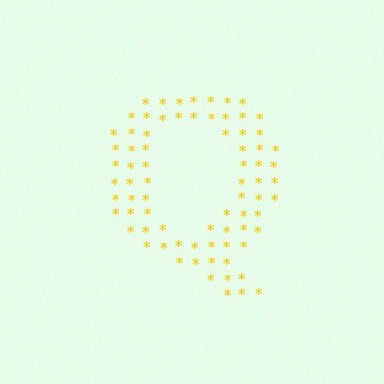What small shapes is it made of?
It is made of small asterisks.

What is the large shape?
The large shape is the letter Q.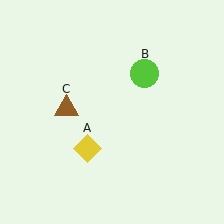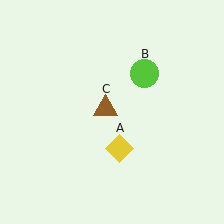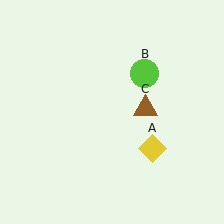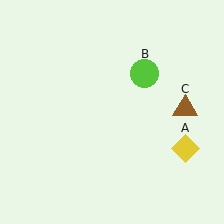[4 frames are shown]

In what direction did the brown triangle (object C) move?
The brown triangle (object C) moved right.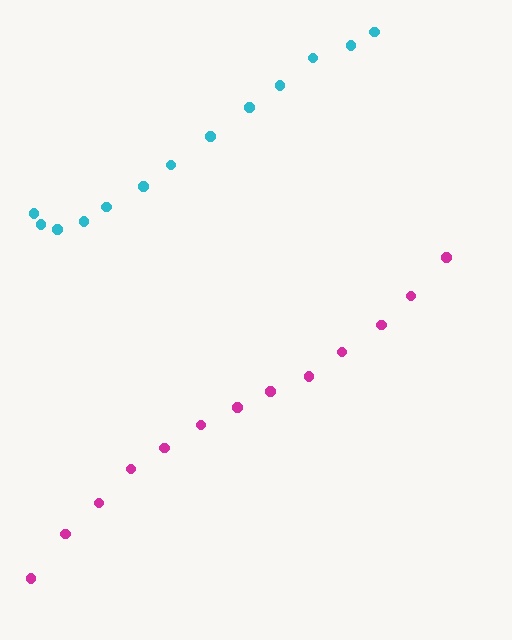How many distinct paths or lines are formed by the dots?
There are 2 distinct paths.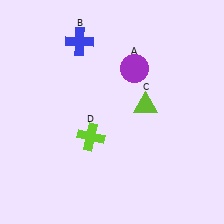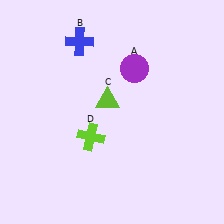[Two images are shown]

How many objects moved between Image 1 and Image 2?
1 object moved between the two images.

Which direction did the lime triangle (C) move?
The lime triangle (C) moved left.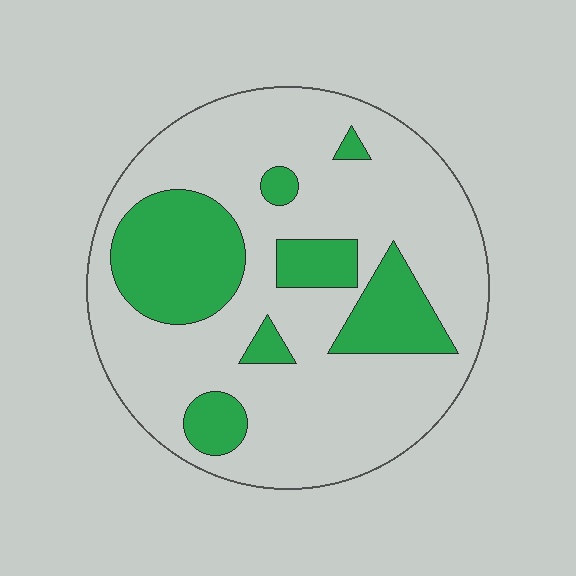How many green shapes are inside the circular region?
7.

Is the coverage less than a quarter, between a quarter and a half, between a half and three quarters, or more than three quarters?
Between a quarter and a half.